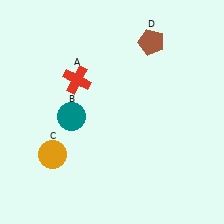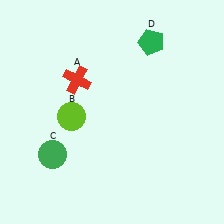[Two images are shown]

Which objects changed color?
B changed from teal to lime. C changed from orange to green. D changed from brown to green.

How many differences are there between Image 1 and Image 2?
There are 3 differences between the two images.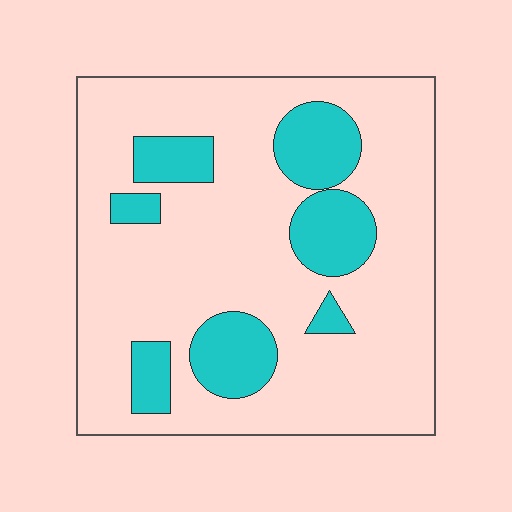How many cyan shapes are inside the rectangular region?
7.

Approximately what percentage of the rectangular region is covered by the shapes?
Approximately 20%.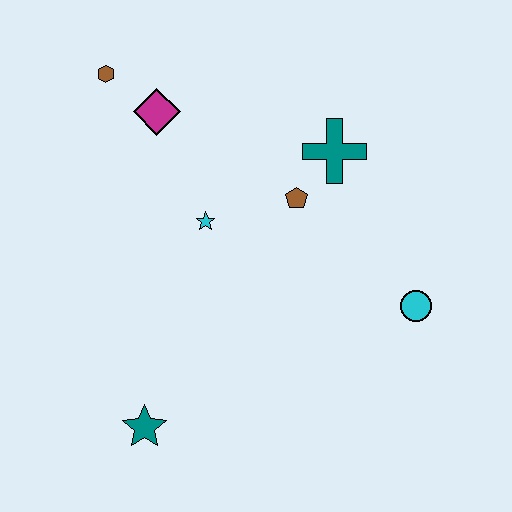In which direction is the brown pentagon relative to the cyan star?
The brown pentagon is to the right of the cyan star.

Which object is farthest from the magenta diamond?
The cyan circle is farthest from the magenta diamond.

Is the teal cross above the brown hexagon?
No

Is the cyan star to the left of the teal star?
No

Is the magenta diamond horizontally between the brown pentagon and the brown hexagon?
Yes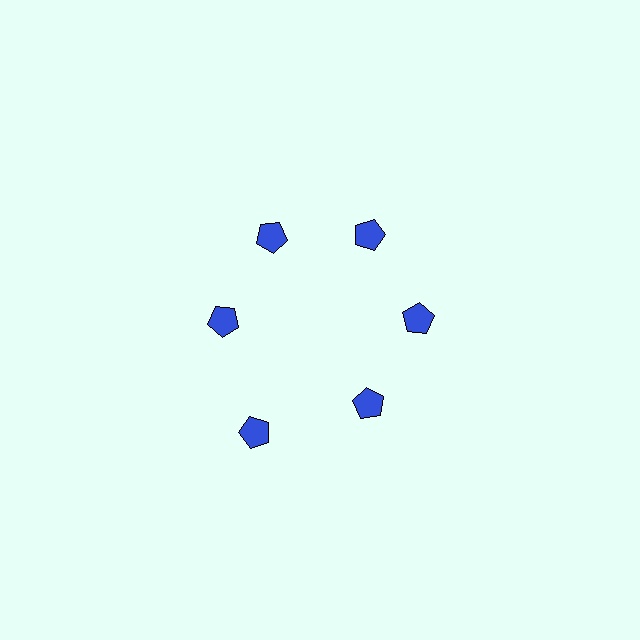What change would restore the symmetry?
The symmetry would be restored by moving it inward, back onto the ring so that all 6 pentagons sit at equal angles and equal distance from the center.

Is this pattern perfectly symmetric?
No. The 6 blue pentagons are arranged in a ring, but one element near the 7 o'clock position is pushed outward from the center, breaking the 6-fold rotational symmetry.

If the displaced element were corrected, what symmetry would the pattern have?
It would have 6-fold rotational symmetry — the pattern would map onto itself every 60 degrees.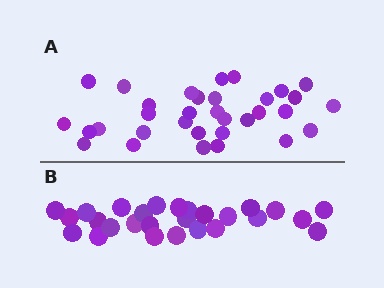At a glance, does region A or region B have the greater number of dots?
Region A (the top region) has more dots.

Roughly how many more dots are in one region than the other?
Region A has about 6 more dots than region B.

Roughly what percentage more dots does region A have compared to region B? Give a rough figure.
About 20% more.